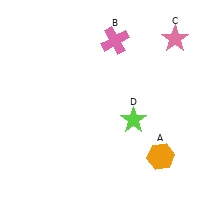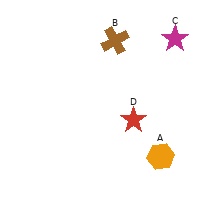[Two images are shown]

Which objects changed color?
B changed from pink to brown. C changed from pink to magenta. D changed from lime to red.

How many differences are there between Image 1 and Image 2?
There are 3 differences between the two images.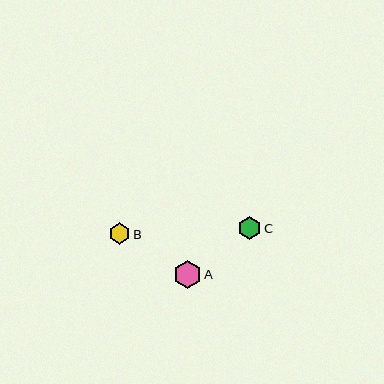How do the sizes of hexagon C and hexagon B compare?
Hexagon C and hexagon B are approximately the same size.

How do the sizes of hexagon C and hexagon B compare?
Hexagon C and hexagon B are approximately the same size.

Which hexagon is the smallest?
Hexagon B is the smallest with a size of approximately 22 pixels.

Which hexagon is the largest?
Hexagon A is the largest with a size of approximately 28 pixels.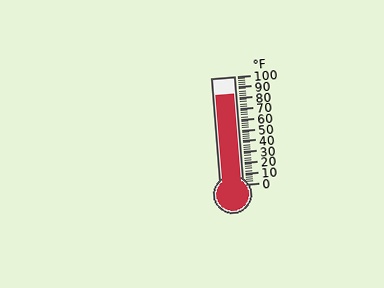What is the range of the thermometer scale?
The thermometer scale ranges from 0°F to 100°F.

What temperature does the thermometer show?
The thermometer shows approximately 84°F.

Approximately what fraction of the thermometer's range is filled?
The thermometer is filled to approximately 85% of its range.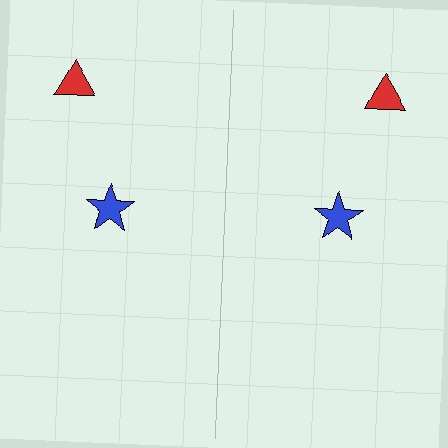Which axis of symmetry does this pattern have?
The pattern has a vertical axis of symmetry running through the center of the image.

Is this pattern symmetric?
Yes, this pattern has bilateral (reflection) symmetry.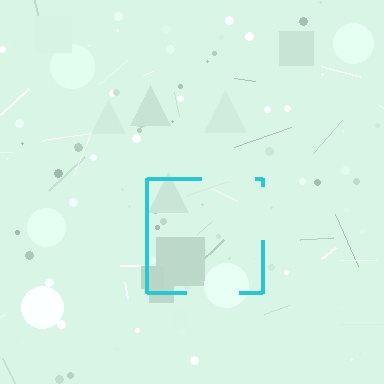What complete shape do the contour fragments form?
The contour fragments form a square.